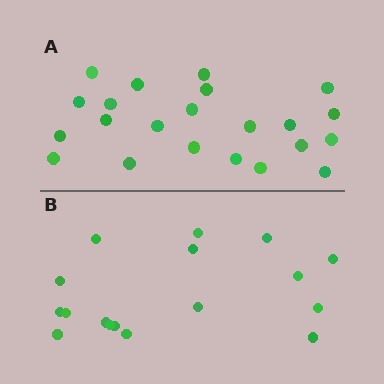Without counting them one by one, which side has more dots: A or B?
Region A (the top region) has more dots.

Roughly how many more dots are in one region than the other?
Region A has about 5 more dots than region B.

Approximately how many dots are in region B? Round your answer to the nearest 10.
About 20 dots. (The exact count is 17, which rounds to 20.)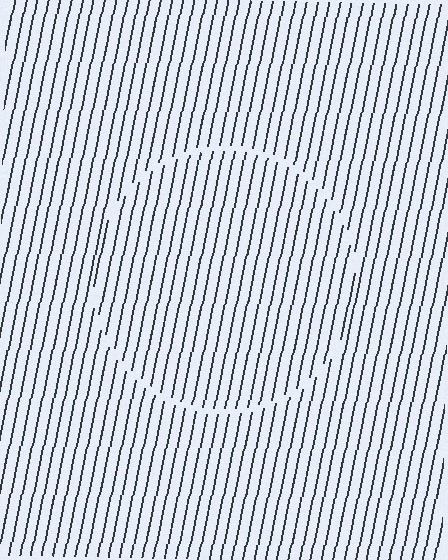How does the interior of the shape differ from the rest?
The interior of the shape contains the same grating, shifted by half a period — the contour is defined by the phase discontinuity where line-ends from the inner and outer gratings abut.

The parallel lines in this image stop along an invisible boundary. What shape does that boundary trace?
An illusory circle. The interior of the shape contains the same grating, shifted by half a period — the contour is defined by the phase discontinuity where line-ends from the inner and outer gratings abut.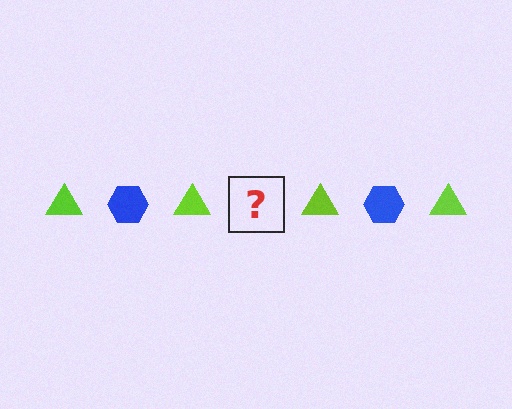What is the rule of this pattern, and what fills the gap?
The rule is that the pattern alternates between lime triangle and blue hexagon. The gap should be filled with a blue hexagon.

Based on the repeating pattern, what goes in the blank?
The blank should be a blue hexagon.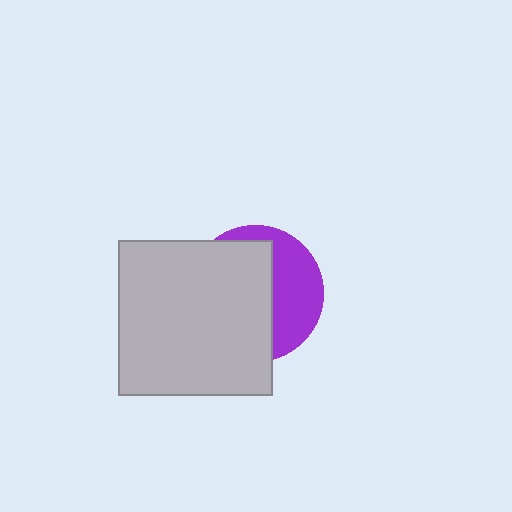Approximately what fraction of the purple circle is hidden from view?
Roughly 62% of the purple circle is hidden behind the light gray square.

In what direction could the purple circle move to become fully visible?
The purple circle could move right. That would shift it out from behind the light gray square entirely.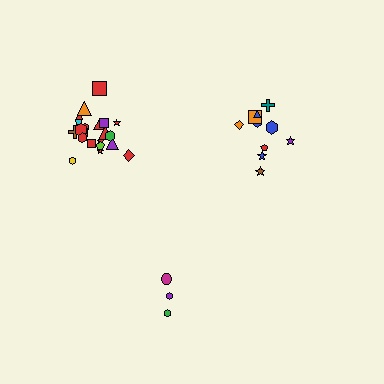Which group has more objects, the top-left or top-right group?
The top-left group.